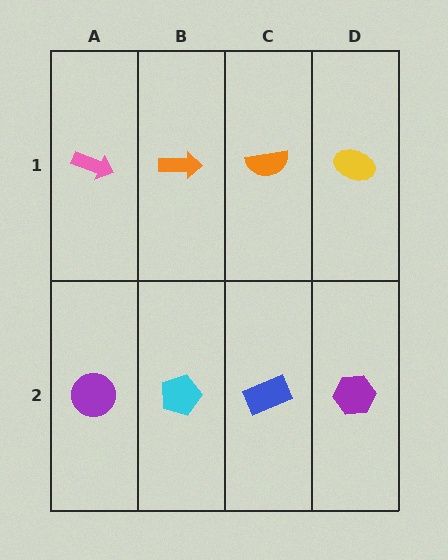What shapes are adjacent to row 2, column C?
An orange semicircle (row 1, column C), a cyan pentagon (row 2, column B), a purple hexagon (row 2, column D).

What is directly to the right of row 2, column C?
A purple hexagon.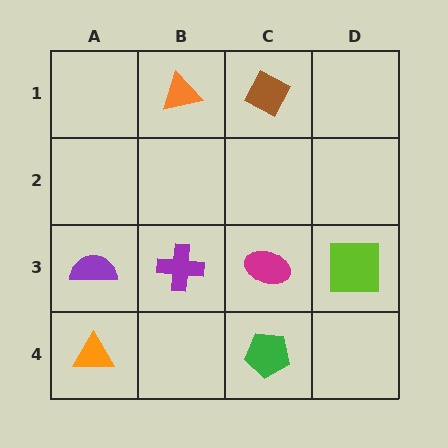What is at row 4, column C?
A green pentagon.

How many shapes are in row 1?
2 shapes.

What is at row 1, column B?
An orange triangle.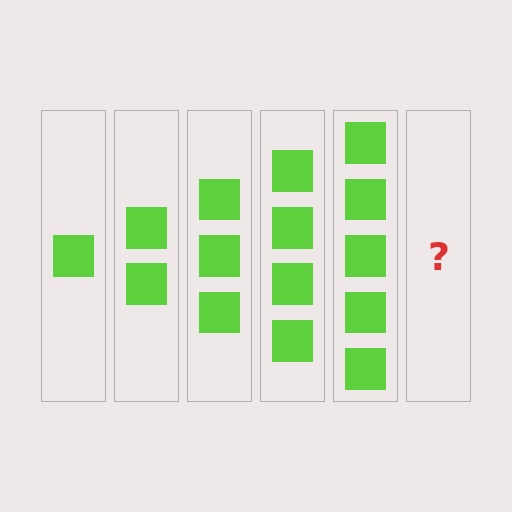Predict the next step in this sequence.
The next step is 6 squares.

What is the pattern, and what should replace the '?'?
The pattern is that each step adds one more square. The '?' should be 6 squares.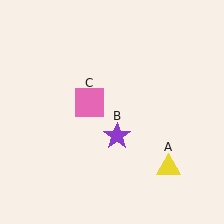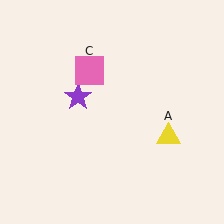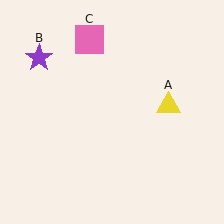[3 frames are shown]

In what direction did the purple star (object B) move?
The purple star (object B) moved up and to the left.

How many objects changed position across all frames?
3 objects changed position: yellow triangle (object A), purple star (object B), pink square (object C).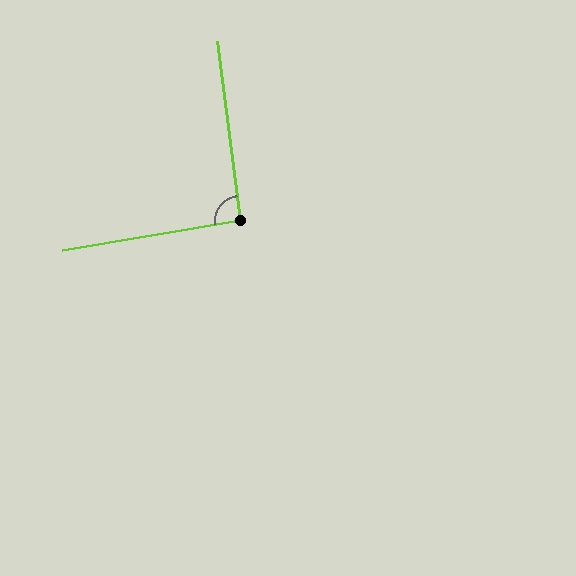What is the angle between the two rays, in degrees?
Approximately 92 degrees.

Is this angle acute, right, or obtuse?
It is approximately a right angle.